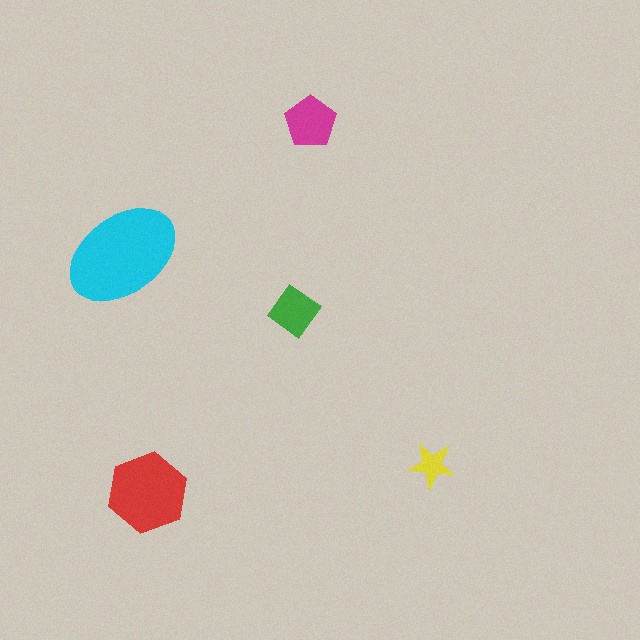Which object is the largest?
The cyan ellipse.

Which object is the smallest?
The yellow star.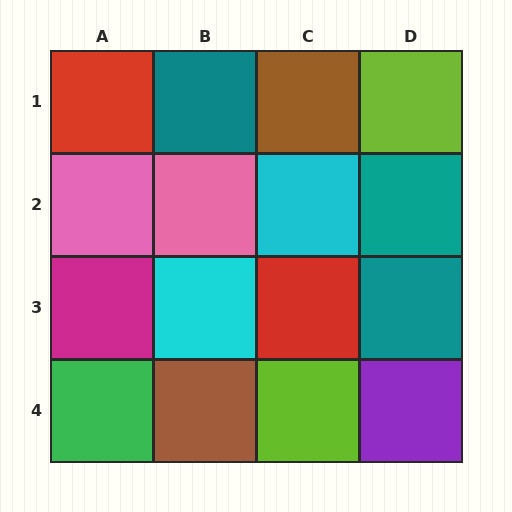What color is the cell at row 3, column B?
Cyan.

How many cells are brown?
2 cells are brown.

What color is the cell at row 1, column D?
Lime.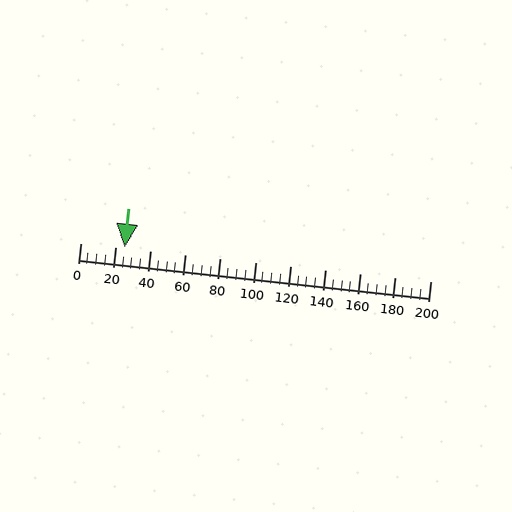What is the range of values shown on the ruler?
The ruler shows values from 0 to 200.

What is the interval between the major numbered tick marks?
The major tick marks are spaced 20 units apart.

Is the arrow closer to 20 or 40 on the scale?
The arrow is closer to 20.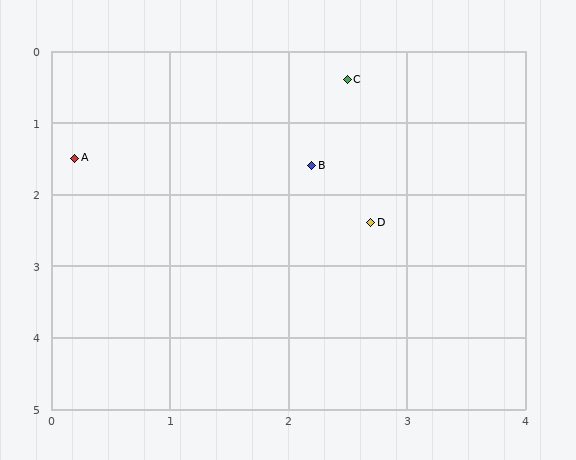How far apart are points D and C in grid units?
Points D and C are about 2.0 grid units apart.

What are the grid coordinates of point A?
Point A is at approximately (0.2, 1.5).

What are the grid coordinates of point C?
Point C is at approximately (2.5, 0.4).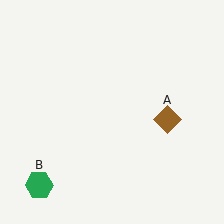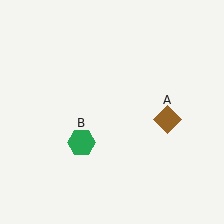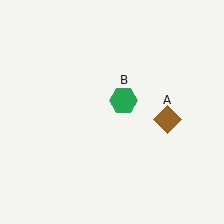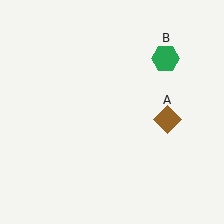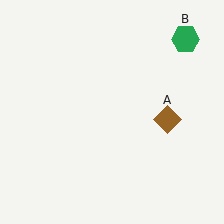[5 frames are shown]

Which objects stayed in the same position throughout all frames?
Brown diamond (object A) remained stationary.